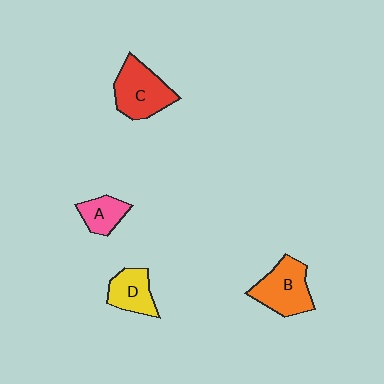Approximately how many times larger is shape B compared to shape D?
Approximately 1.4 times.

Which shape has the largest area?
Shape C (red).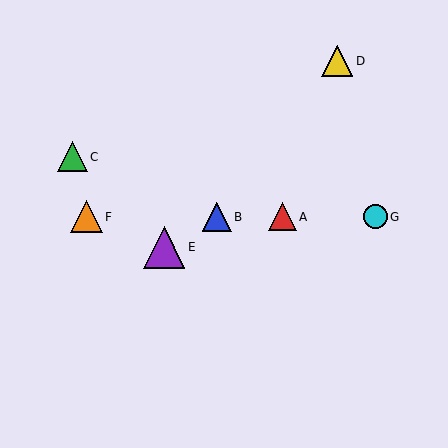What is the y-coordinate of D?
Object D is at y≈61.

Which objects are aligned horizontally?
Objects A, B, F, G are aligned horizontally.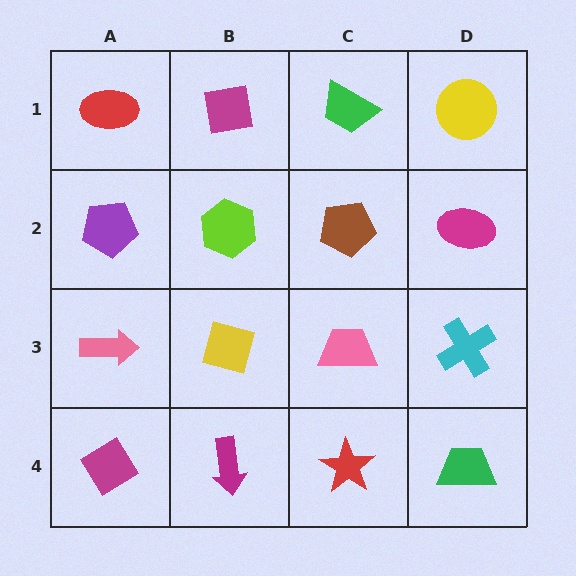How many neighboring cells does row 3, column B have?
4.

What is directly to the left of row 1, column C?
A magenta square.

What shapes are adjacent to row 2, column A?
A red ellipse (row 1, column A), a pink arrow (row 3, column A), a lime hexagon (row 2, column B).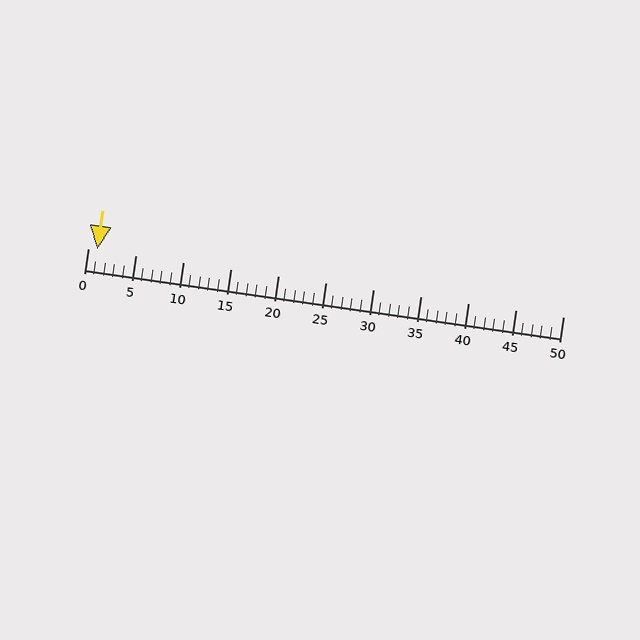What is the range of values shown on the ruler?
The ruler shows values from 0 to 50.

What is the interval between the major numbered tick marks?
The major tick marks are spaced 5 units apart.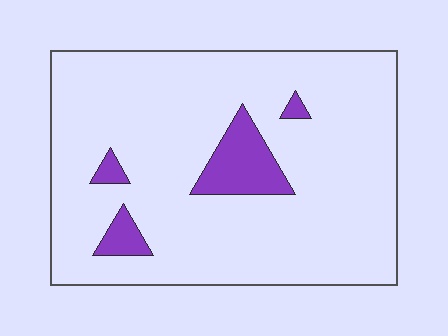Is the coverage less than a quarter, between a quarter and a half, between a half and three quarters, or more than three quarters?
Less than a quarter.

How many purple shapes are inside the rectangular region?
4.